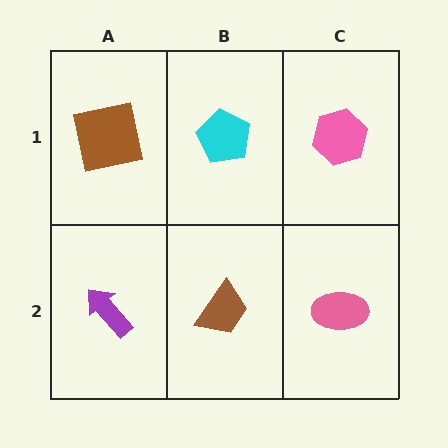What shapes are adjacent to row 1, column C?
A pink ellipse (row 2, column C), a cyan pentagon (row 1, column B).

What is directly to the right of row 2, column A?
A brown trapezoid.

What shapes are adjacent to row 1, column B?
A brown trapezoid (row 2, column B), a brown square (row 1, column A), a pink hexagon (row 1, column C).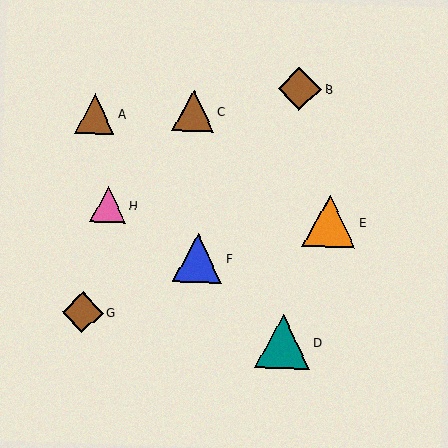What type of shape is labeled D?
Shape D is a teal triangle.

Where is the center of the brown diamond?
The center of the brown diamond is at (83, 312).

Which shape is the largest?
The teal triangle (labeled D) is the largest.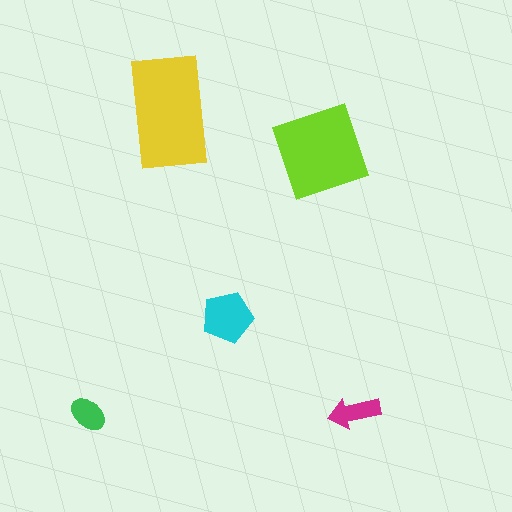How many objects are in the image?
There are 5 objects in the image.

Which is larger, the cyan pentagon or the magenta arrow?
The cyan pentagon.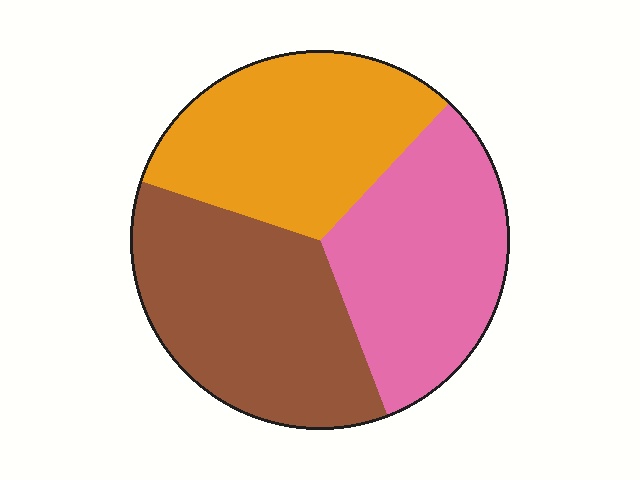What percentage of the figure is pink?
Pink takes up between a quarter and a half of the figure.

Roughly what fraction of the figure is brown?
Brown takes up about three eighths (3/8) of the figure.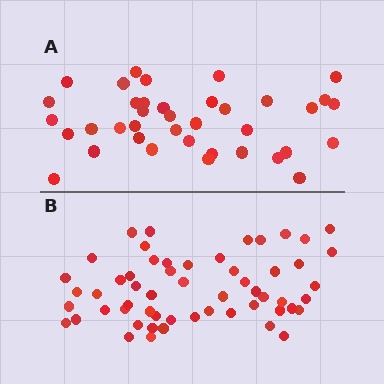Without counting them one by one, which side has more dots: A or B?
Region B (the bottom region) has more dots.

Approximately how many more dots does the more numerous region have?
Region B has approximately 20 more dots than region A.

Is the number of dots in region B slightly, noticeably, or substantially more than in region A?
Region B has substantially more. The ratio is roughly 1.5 to 1.